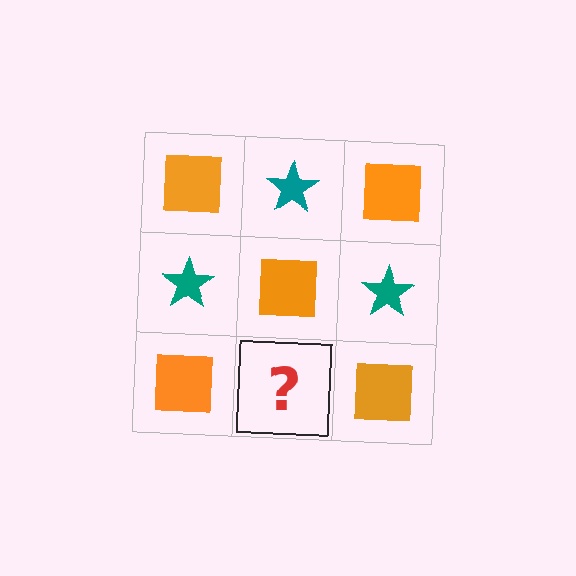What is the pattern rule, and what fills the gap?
The rule is that it alternates orange square and teal star in a checkerboard pattern. The gap should be filled with a teal star.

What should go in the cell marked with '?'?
The missing cell should contain a teal star.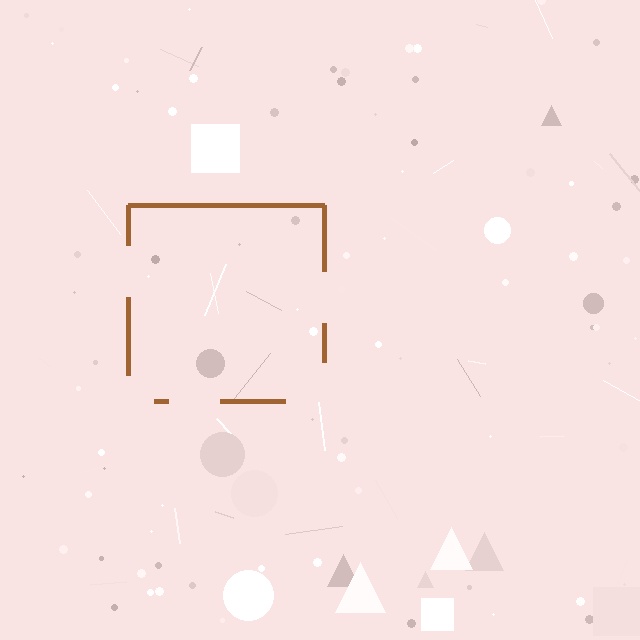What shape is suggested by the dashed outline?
The dashed outline suggests a square.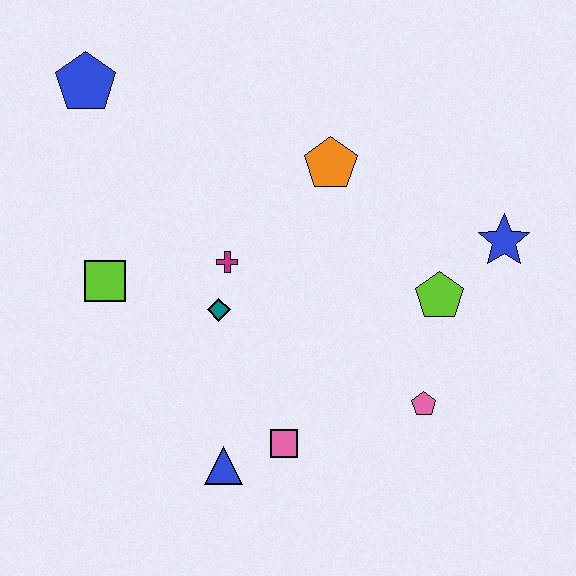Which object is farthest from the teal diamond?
The blue star is farthest from the teal diamond.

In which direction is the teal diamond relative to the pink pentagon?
The teal diamond is to the left of the pink pentagon.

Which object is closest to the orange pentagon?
The magenta cross is closest to the orange pentagon.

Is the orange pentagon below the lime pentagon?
No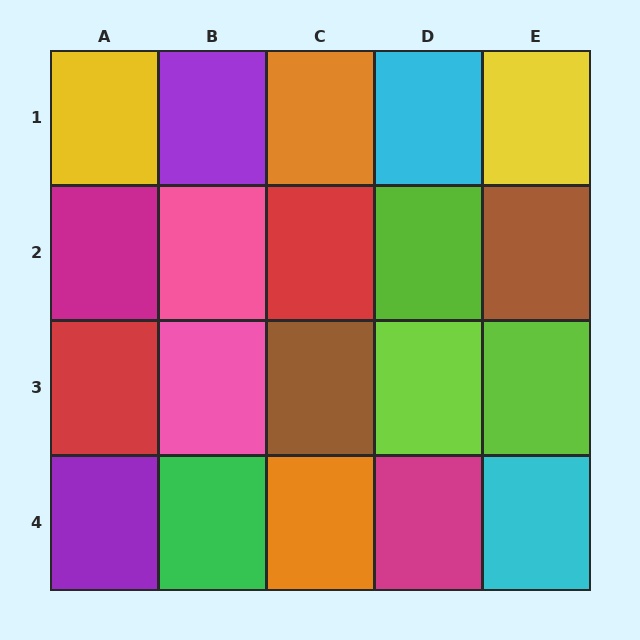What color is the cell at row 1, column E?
Yellow.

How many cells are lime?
3 cells are lime.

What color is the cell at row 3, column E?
Lime.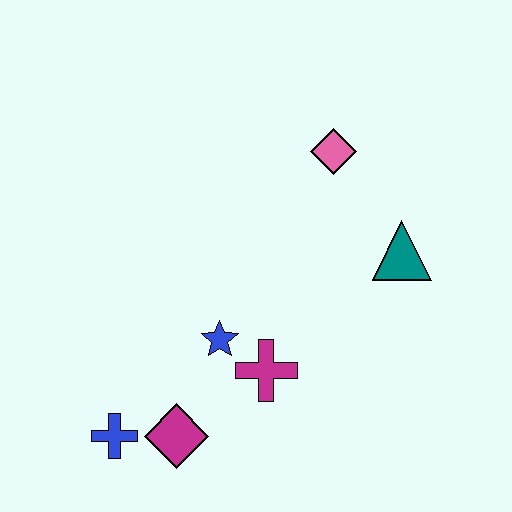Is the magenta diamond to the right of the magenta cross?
No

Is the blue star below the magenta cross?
No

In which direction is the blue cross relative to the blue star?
The blue cross is to the left of the blue star.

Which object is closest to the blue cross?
The magenta diamond is closest to the blue cross.